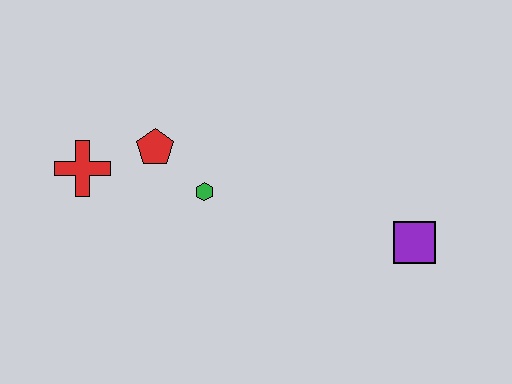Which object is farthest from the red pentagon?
The purple square is farthest from the red pentagon.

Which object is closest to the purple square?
The green hexagon is closest to the purple square.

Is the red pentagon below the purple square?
No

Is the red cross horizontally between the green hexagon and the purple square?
No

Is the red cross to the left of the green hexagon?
Yes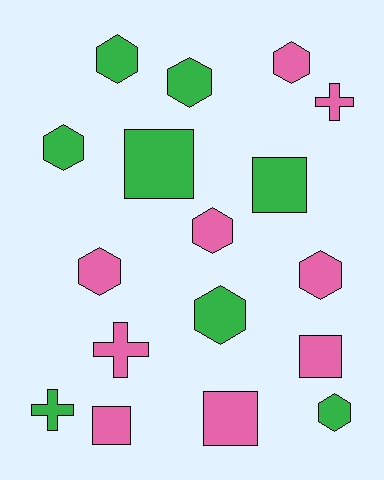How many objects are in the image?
There are 17 objects.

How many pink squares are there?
There are 3 pink squares.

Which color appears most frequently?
Pink, with 9 objects.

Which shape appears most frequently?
Hexagon, with 9 objects.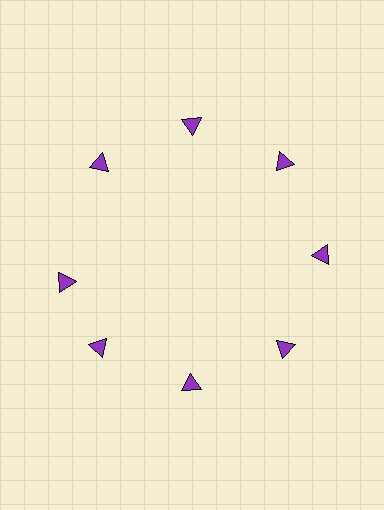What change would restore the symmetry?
The symmetry would be restored by rotating it back into even spacing with its neighbors so that all 8 triangles sit at equal angles and equal distance from the center.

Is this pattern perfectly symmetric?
No. The 8 purple triangles are arranged in a ring, but one element near the 9 o'clock position is rotated out of alignment along the ring, breaking the 8-fold rotational symmetry.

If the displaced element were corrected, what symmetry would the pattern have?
It would have 8-fold rotational symmetry — the pattern would map onto itself every 45 degrees.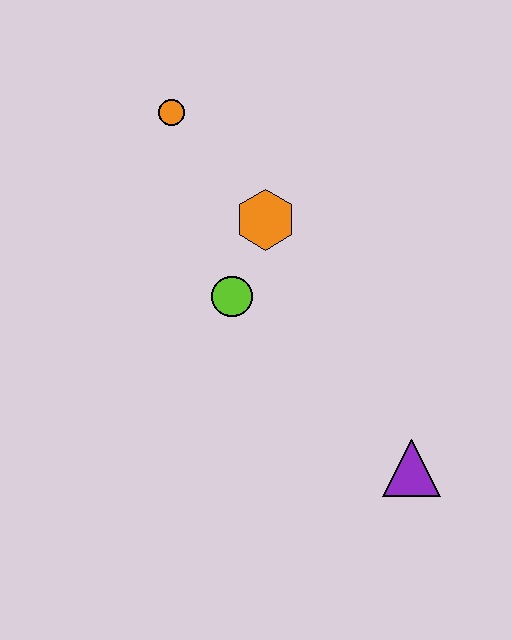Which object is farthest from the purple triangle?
The orange circle is farthest from the purple triangle.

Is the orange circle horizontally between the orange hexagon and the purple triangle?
No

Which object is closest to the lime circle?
The orange hexagon is closest to the lime circle.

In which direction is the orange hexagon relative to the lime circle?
The orange hexagon is above the lime circle.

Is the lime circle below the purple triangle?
No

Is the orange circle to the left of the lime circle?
Yes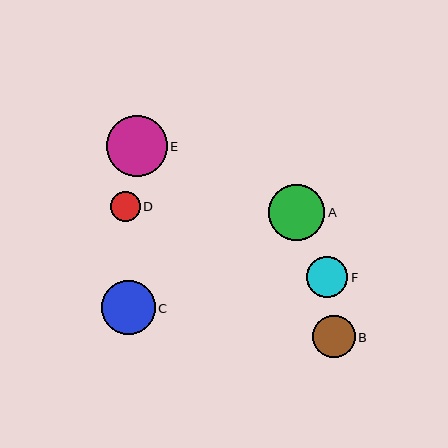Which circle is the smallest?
Circle D is the smallest with a size of approximately 30 pixels.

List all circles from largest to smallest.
From largest to smallest: E, A, C, B, F, D.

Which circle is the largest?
Circle E is the largest with a size of approximately 61 pixels.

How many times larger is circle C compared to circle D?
Circle C is approximately 1.8 times the size of circle D.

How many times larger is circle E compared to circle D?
Circle E is approximately 2.1 times the size of circle D.